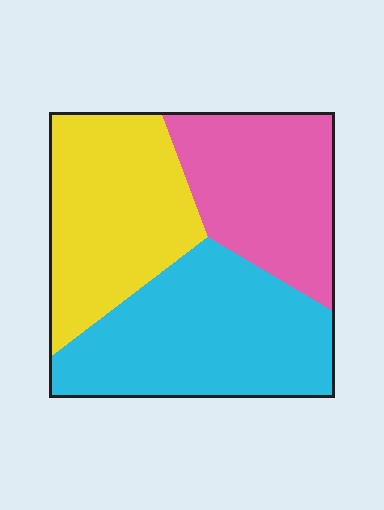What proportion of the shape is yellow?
Yellow takes up between a sixth and a third of the shape.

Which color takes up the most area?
Cyan, at roughly 40%.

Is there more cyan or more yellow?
Cyan.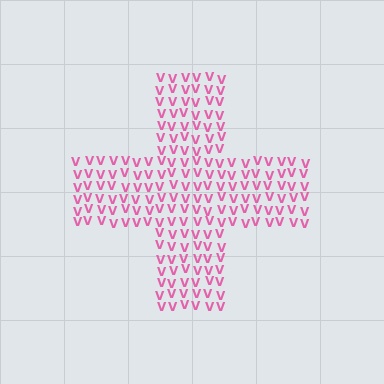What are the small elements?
The small elements are letter V's.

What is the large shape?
The large shape is a cross.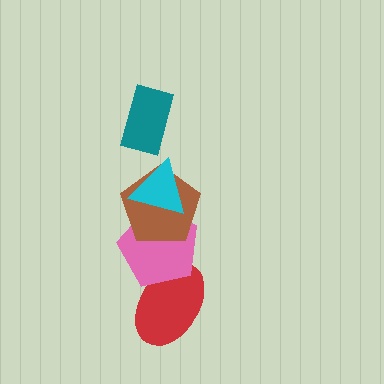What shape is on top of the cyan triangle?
The teal rectangle is on top of the cyan triangle.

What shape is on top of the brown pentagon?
The cyan triangle is on top of the brown pentagon.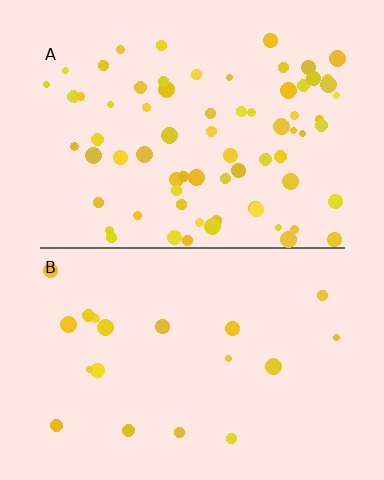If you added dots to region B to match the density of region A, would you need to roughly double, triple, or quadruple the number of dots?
Approximately quadruple.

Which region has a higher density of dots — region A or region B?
A (the top).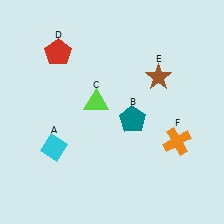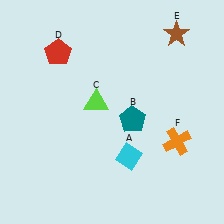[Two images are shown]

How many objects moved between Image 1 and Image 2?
2 objects moved between the two images.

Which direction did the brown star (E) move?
The brown star (E) moved up.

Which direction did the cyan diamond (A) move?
The cyan diamond (A) moved right.